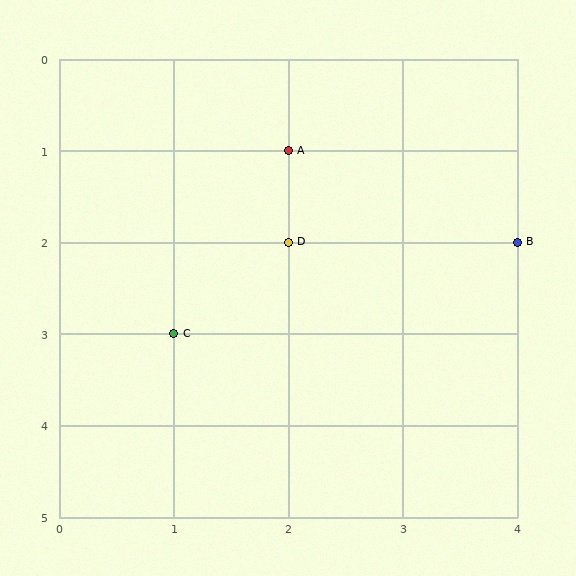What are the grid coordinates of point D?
Point D is at grid coordinates (2, 2).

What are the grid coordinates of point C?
Point C is at grid coordinates (1, 3).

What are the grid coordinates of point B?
Point B is at grid coordinates (4, 2).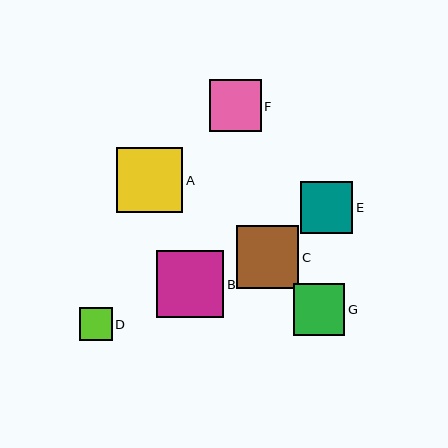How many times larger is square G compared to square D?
Square G is approximately 1.6 times the size of square D.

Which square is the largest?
Square B is the largest with a size of approximately 67 pixels.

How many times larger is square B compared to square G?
Square B is approximately 1.3 times the size of square G.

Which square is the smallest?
Square D is the smallest with a size of approximately 32 pixels.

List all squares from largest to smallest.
From largest to smallest: B, A, C, F, E, G, D.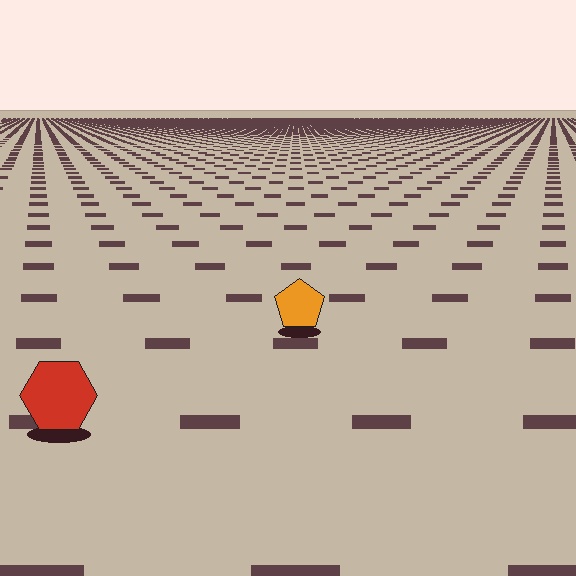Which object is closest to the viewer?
The red hexagon is closest. The texture marks near it are larger and more spread out.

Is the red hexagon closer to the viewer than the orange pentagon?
Yes. The red hexagon is closer — you can tell from the texture gradient: the ground texture is coarser near it.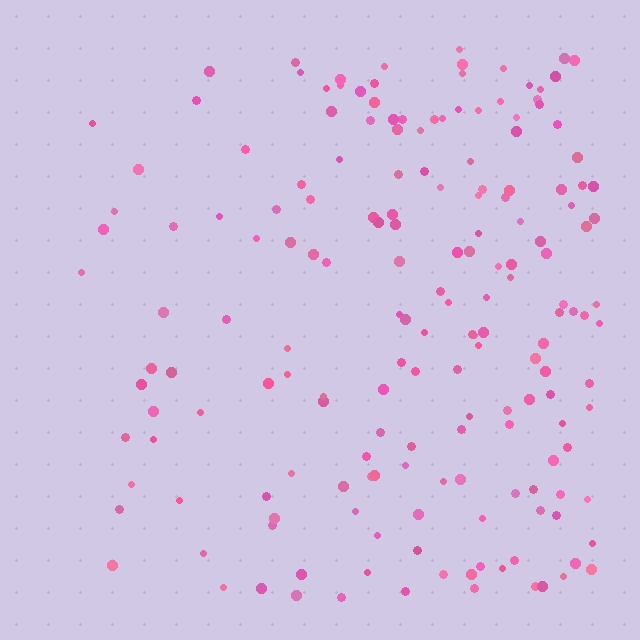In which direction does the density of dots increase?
From left to right, with the right side densest.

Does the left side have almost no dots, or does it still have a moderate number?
Still a moderate number, just noticeably fewer than the right.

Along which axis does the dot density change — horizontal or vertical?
Horizontal.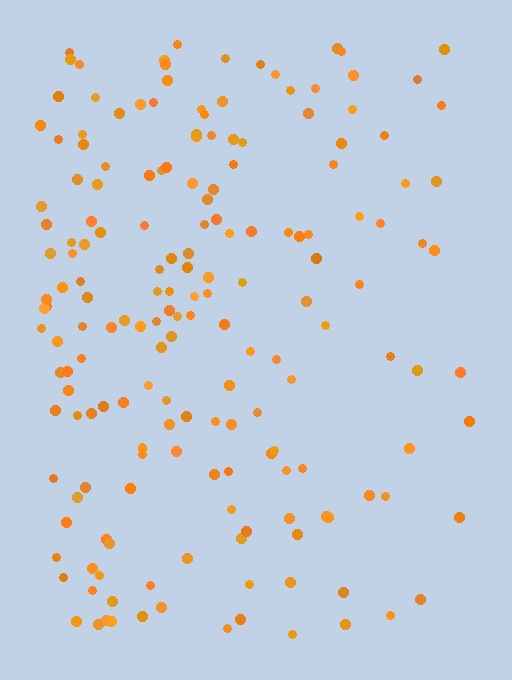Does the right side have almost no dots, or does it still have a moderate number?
Still a moderate number, just noticeably fewer than the left.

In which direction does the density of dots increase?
From right to left, with the left side densest.